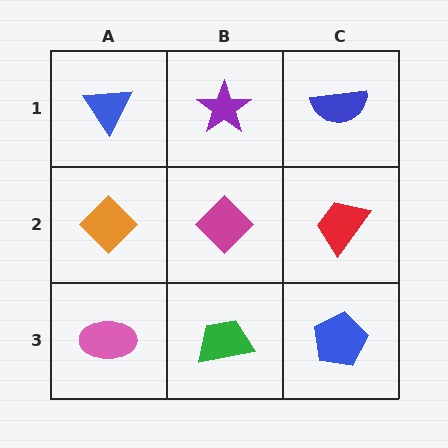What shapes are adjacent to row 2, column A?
A blue triangle (row 1, column A), a pink ellipse (row 3, column A), a magenta diamond (row 2, column B).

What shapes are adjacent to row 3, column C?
A red trapezoid (row 2, column C), a green trapezoid (row 3, column B).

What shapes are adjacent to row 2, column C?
A blue semicircle (row 1, column C), a blue pentagon (row 3, column C), a magenta diamond (row 2, column B).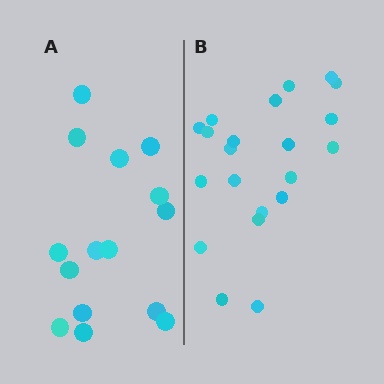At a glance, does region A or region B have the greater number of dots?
Region B (the right region) has more dots.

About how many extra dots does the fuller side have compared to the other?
Region B has about 6 more dots than region A.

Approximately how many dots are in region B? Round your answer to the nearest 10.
About 20 dots. (The exact count is 21, which rounds to 20.)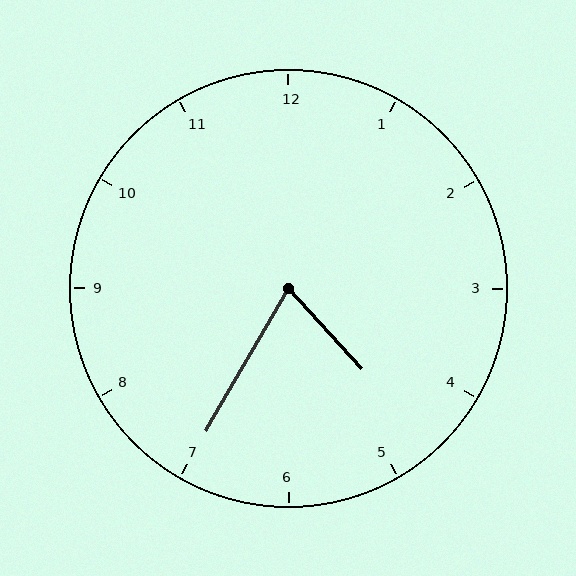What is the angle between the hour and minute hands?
Approximately 72 degrees.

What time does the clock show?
4:35.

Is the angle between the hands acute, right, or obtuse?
It is acute.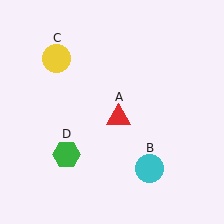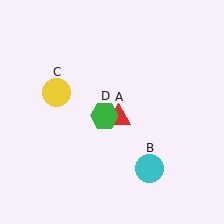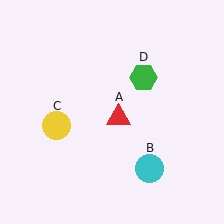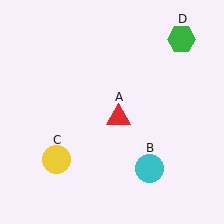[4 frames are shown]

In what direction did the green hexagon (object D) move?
The green hexagon (object D) moved up and to the right.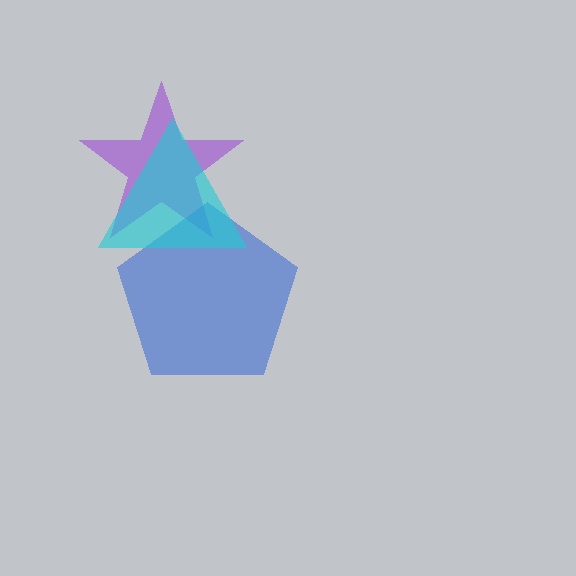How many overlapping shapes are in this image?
There are 3 overlapping shapes in the image.